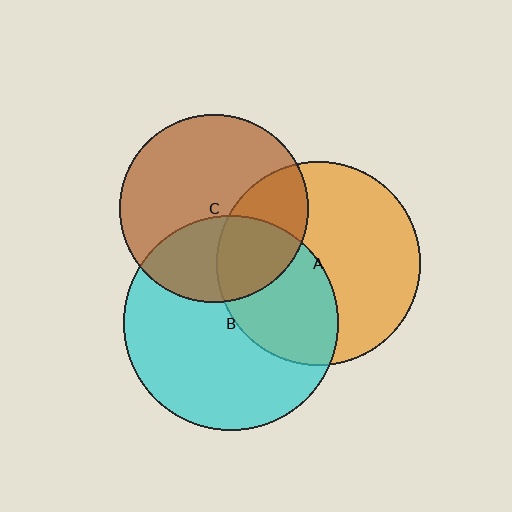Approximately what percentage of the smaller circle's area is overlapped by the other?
Approximately 35%.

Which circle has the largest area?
Circle B (cyan).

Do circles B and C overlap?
Yes.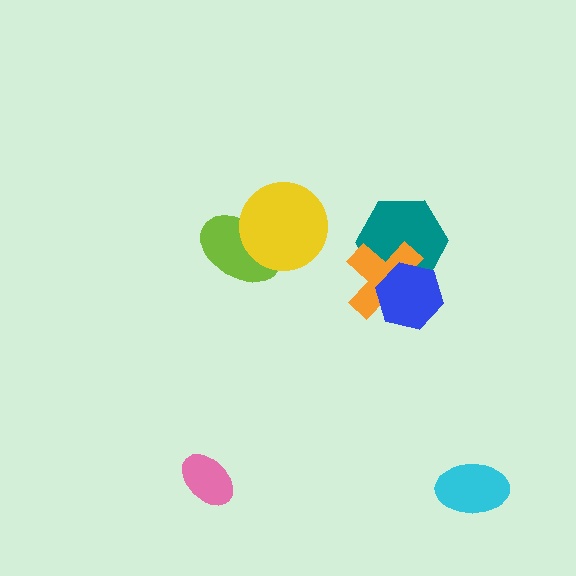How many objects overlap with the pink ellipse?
0 objects overlap with the pink ellipse.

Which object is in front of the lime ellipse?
The yellow circle is in front of the lime ellipse.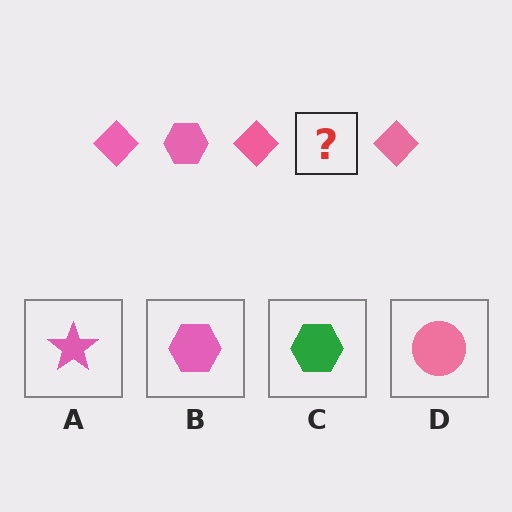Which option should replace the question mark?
Option B.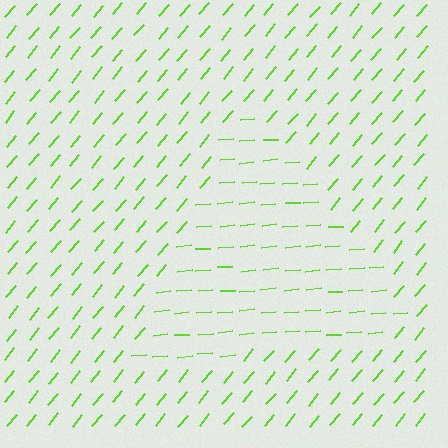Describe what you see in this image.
The image is filled with small lime line segments. A triangle region in the image has lines oriented differently from the surrounding lines, creating a visible texture boundary.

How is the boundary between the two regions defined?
The boundary is defined purely by a change in line orientation (approximately 45 degrees difference). All lines are the same color and thickness.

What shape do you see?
I see a triangle.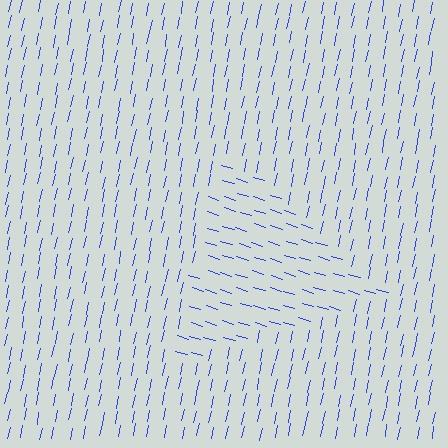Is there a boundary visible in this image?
Yes, there is a texture boundary formed by a change in line orientation.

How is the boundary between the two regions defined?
The boundary is defined purely by a change in line orientation (approximately 84 degrees difference). All lines are the same color and thickness.